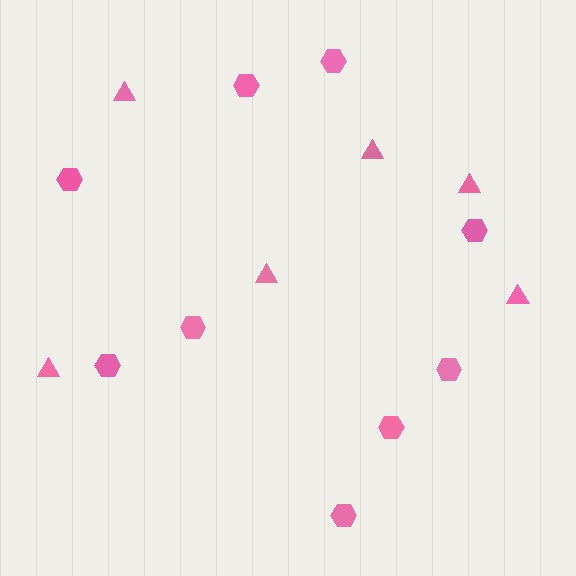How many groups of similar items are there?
There are 2 groups: one group of hexagons (9) and one group of triangles (6).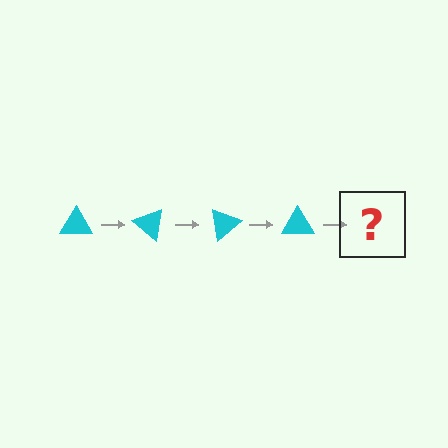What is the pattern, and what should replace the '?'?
The pattern is that the triangle rotates 40 degrees each step. The '?' should be a cyan triangle rotated 160 degrees.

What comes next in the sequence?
The next element should be a cyan triangle rotated 160 degrees.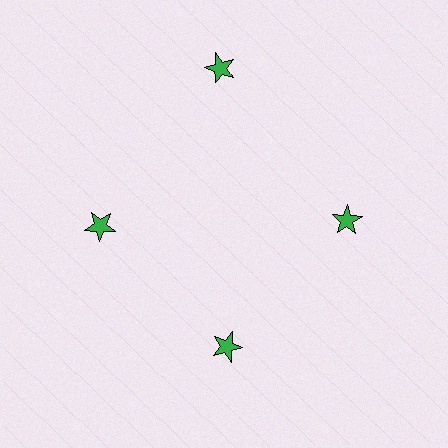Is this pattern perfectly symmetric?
No. The 4 green stars are arranged in a ring, but one element near the 12 o'clock position is pushed outward from the center, breaking the 4-fold rotational symmetry.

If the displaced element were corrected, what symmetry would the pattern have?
It would have 4-fold rotational symmetry — the pattern would map onto itself every 90 degrees.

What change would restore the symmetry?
The symmetry would be restored by moving it inward, back onto the ring so that all 4 stars sit at equal angles and equal distance from the center.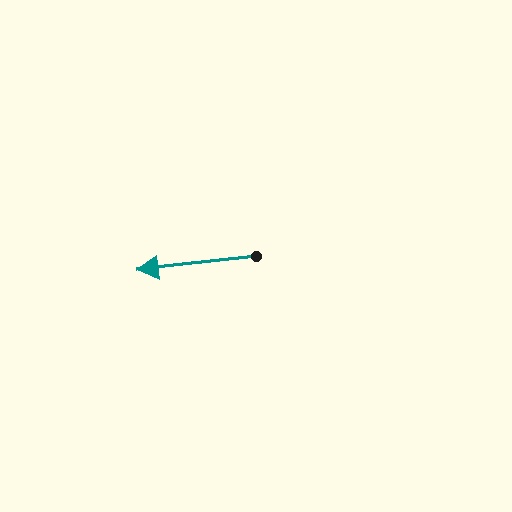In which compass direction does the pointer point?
West.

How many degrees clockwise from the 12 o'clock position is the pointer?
Approximately 264 degrees.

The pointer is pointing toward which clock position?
Roughly 9 o'clock.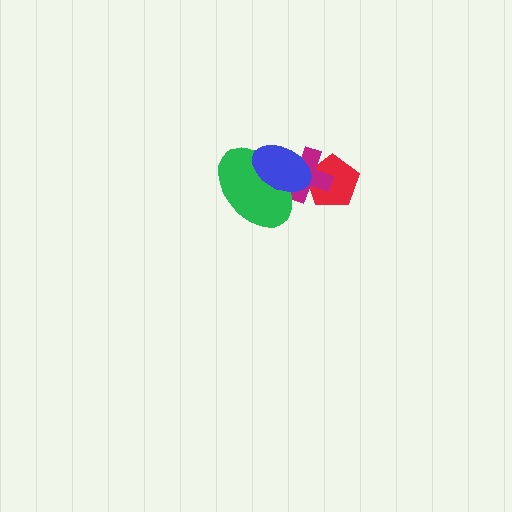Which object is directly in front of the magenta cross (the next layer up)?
The green ellipse is directly in front of the magenta cross.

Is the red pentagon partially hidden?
Yes, it is partially covered by another shape.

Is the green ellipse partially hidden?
Yes, it is partially covered by another shape.